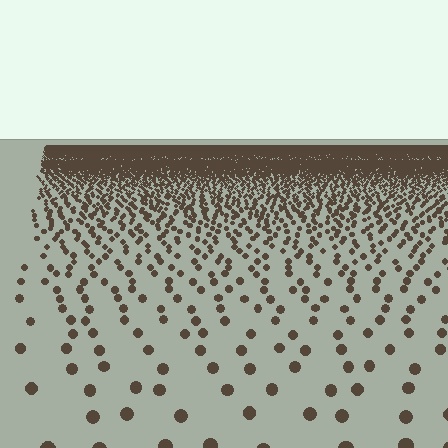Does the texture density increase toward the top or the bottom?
Density increases toward the top.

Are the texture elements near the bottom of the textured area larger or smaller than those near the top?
Larger. Near the bottom, elements are closer to the viewer and appear at a bigger on-screen size.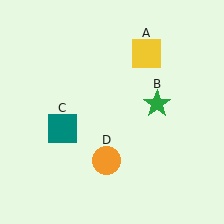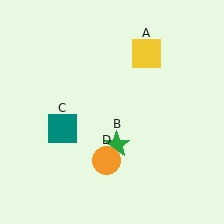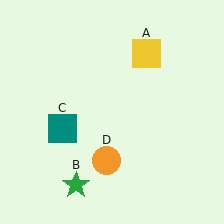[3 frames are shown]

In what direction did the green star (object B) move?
The green star (object B) moved down and to the left.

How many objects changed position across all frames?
1 object changed position: green star (object B).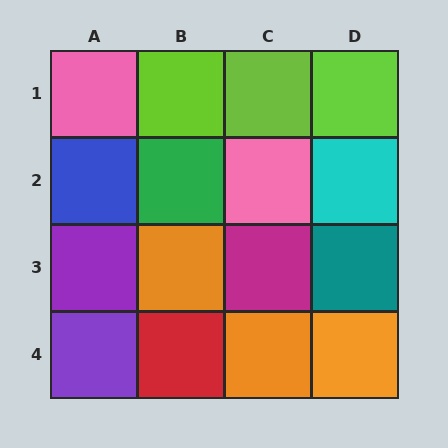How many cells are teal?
1 cell is teal.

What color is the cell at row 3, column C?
Magenta.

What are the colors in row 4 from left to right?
Purple, red, orange, orange.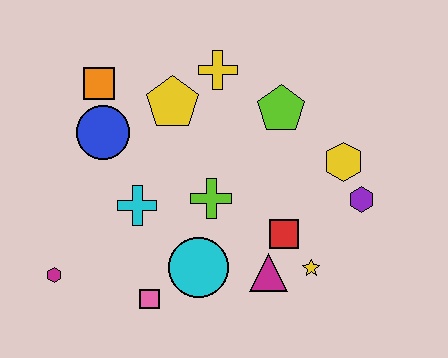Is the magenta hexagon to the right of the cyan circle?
No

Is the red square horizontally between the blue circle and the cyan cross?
No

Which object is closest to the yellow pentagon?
The yellow cross is closest to the yellow pentagon.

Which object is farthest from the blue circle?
The purple hexagon is farthest from the blue circle.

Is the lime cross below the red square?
No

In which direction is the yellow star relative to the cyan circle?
The yellow star is to the right of the cyan circle.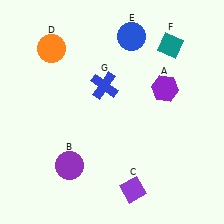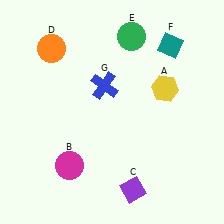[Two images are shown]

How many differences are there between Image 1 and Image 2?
There are 3 differences between the two images.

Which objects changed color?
A changed from purple to yellow. B changed from purple to magenta. E changed from blue to green.